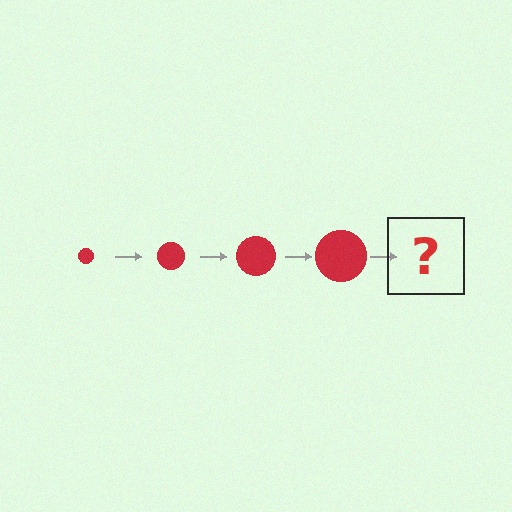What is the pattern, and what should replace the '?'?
The pattern is that the circle gets progressively larger each step. The '?' should be a red circle, larger than the previous one.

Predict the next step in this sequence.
The next step is a red circle, larger than the previous one.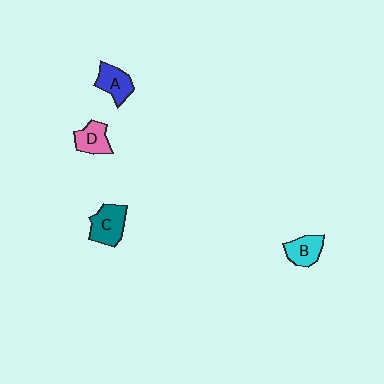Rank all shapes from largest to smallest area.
From largest to smallest: C (teal), A (blue), B (cyan), D (pink).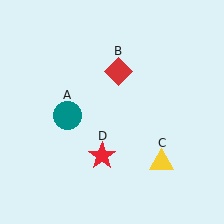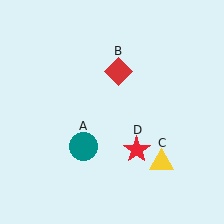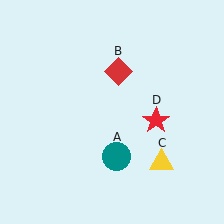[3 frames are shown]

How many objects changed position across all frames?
2 objects changed position: teal circle (object A), red star (object D).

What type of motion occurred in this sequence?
The teal circle (object A), red star (object D) rotated counterclockwise around the center of the scene.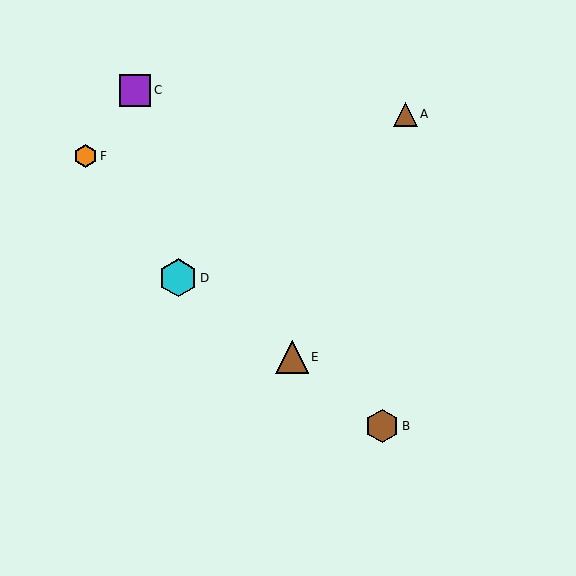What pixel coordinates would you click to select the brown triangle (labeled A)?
Click at (405, 114) to select the brown triangle A.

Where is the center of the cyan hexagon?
The center of the cyan hexagon is at (178, 278).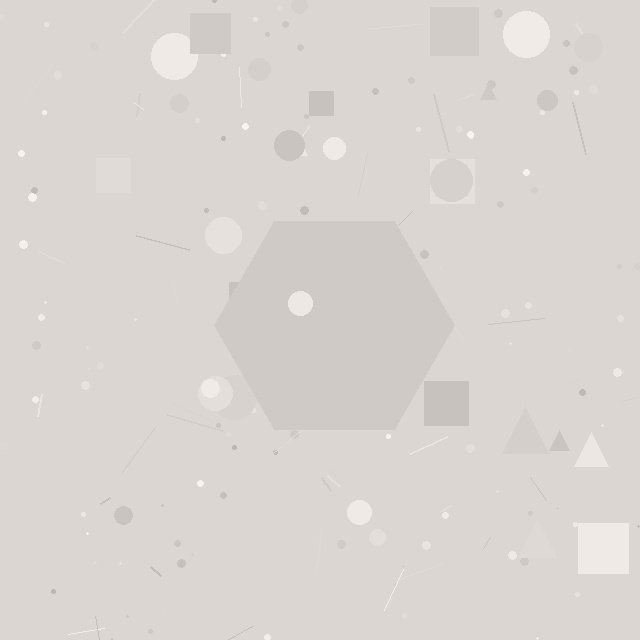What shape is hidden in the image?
A hexagon is hidden in the image.